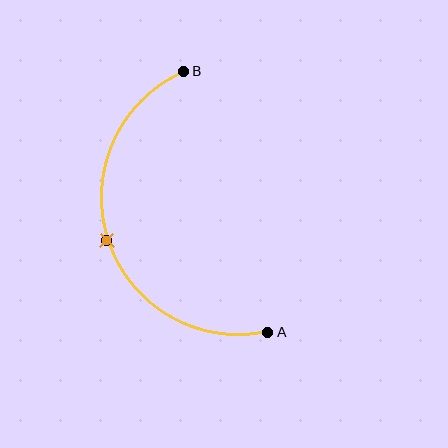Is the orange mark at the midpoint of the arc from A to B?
Yes. The orange mark lies on the arc at equal arc-length from both A and B — it is the arc midpoint.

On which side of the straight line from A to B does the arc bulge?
The arc bulges to the left of the straight line connecting A and B.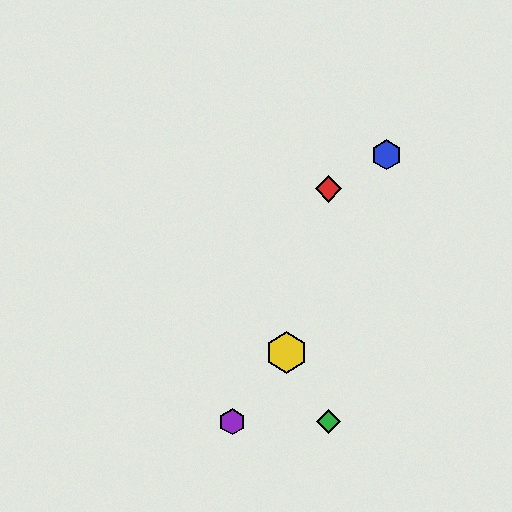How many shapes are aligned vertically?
2 shapes (the red diamond, the green diamond) are aligned vertically.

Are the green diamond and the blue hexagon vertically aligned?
No, the green diamond is at x≈328 and the blue hexagon is at x≈387.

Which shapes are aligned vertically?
The red diamond, the green diamond are aligned vertically.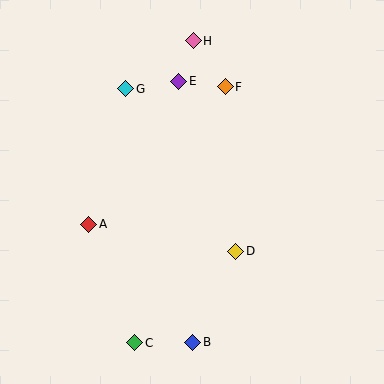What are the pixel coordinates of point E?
Point E is at (179, 81).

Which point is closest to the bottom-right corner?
Point B is closest to the bottom-right corner.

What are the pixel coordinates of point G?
Point G is at (126, 89).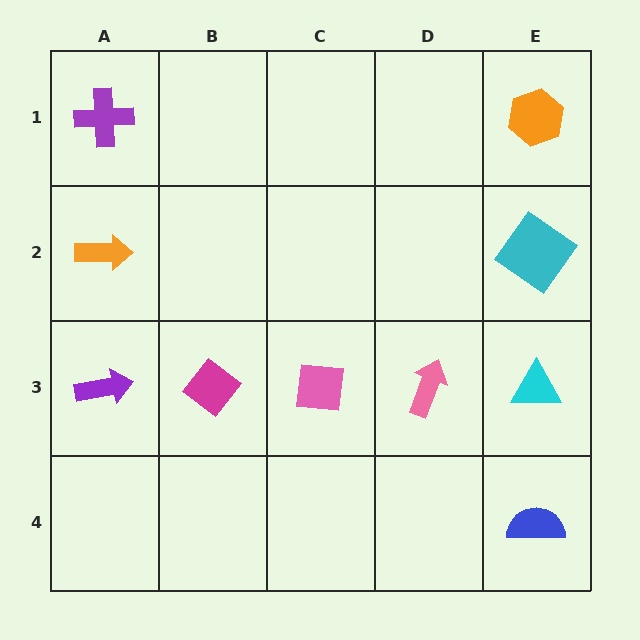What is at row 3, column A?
A purple arrow.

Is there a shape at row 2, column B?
No, that cell is empty.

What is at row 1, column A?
A purple cross.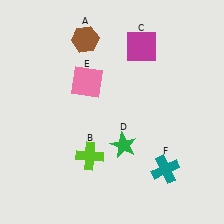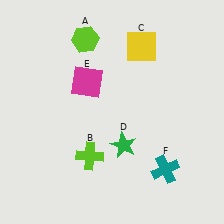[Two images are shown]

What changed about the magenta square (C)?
In Image 1, C is magenta. In Image 2, it changed to yellow.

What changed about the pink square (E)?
In Image 1, E is pink. In Image 2, it changed to magenta.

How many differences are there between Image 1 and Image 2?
There are 3 differences between the two images.